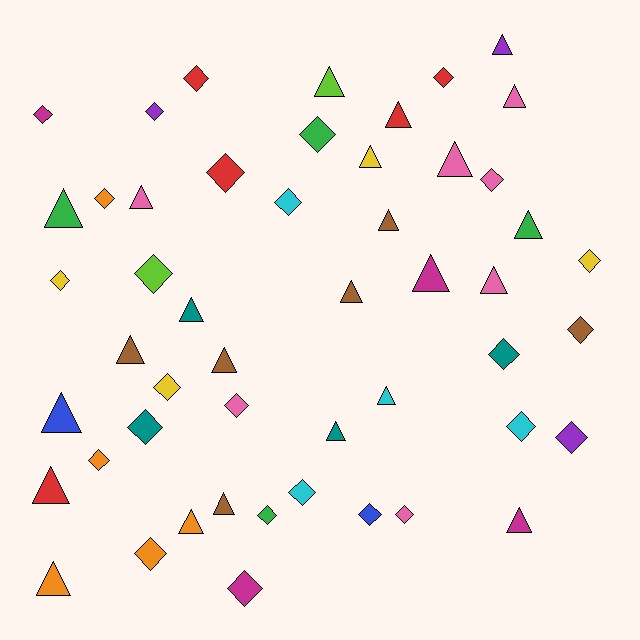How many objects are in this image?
There are 50 objects.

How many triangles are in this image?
There are 24 triangles.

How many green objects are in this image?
There are 4 green objects.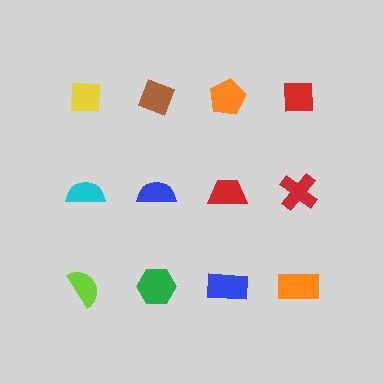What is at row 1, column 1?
A yellow square.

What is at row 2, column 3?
A red trapezoid.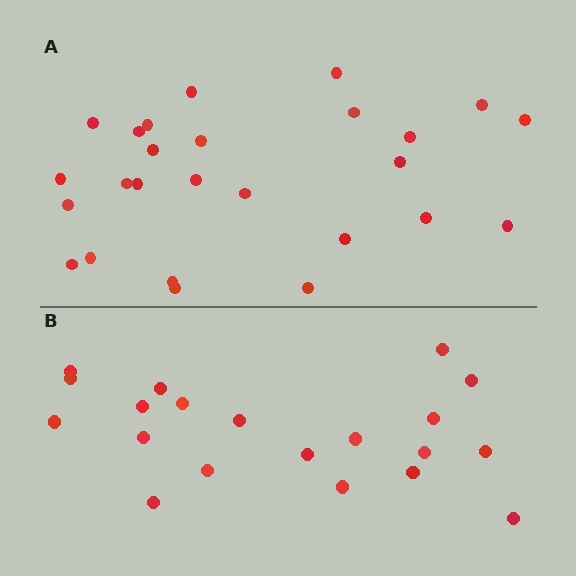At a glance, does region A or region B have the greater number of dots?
Region A (the top region) has more dots.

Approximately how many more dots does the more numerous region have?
Region A has about 6 more dots than region B.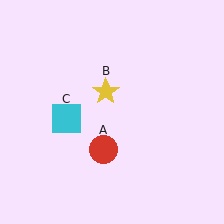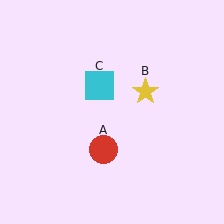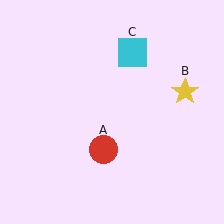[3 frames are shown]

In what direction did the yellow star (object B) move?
The yellow star (object B) moved right.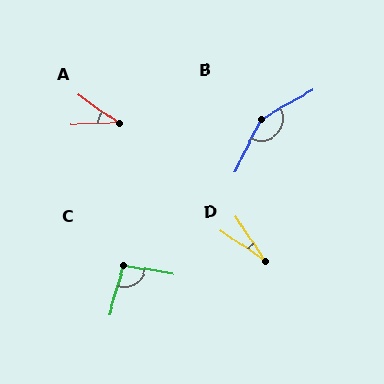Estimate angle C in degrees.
Approximately 96 degrees.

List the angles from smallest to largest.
D (22°), A (37°), C (96°), B (146°).